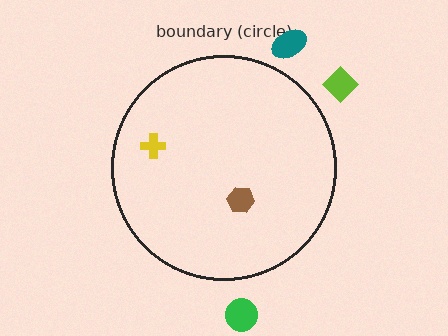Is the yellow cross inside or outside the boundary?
Inside.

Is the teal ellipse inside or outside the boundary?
Outside.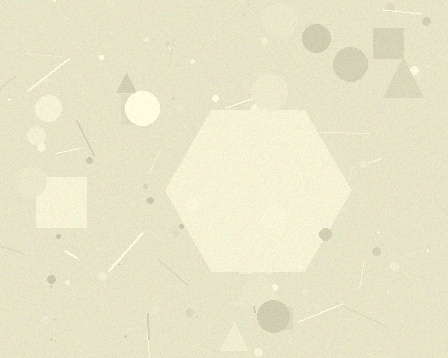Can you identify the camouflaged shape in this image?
The camouflaged shape is a hexagon.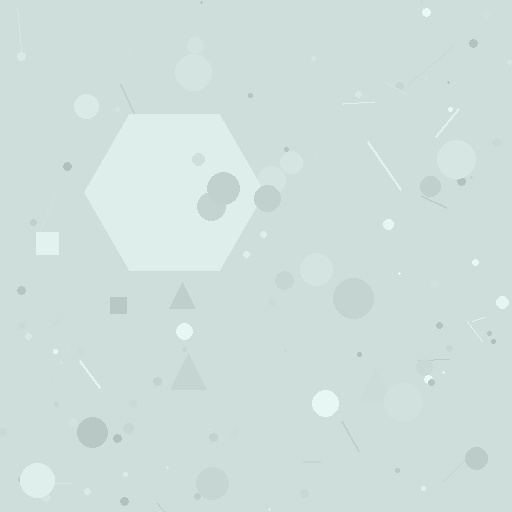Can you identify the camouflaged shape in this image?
The camouflaged shape is a hexagon.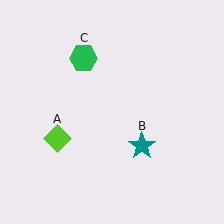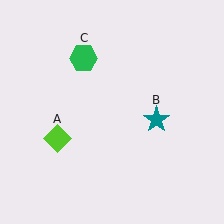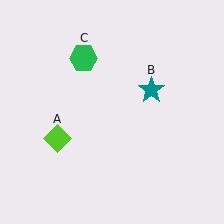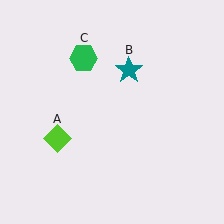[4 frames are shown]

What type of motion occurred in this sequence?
The teal star (object B) rotated counterclockwise around the center of the scene.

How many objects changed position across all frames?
1 object changed position: teal star (object B).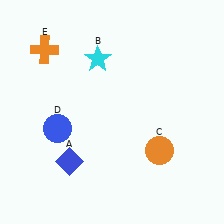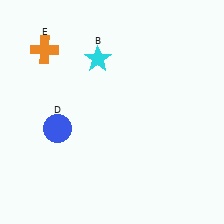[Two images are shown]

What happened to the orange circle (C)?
The orange circle (C) was removed in Image 2. It was in the bottom-right area of Image 1.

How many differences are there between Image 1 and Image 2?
There are 2 differences between the two images.